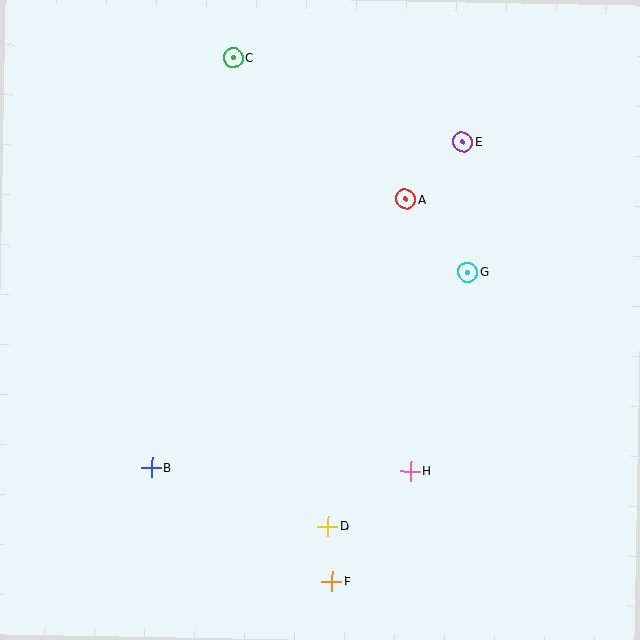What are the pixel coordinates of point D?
Point D is at (328, 526).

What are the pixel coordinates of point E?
Point E is at (463, 142).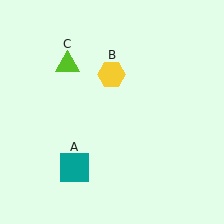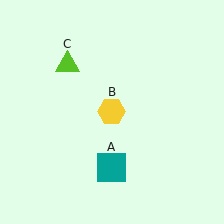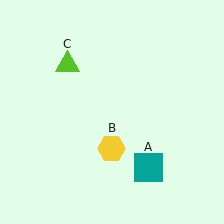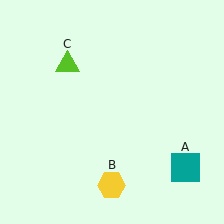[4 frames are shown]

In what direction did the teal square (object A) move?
The teal square (object A) moved right.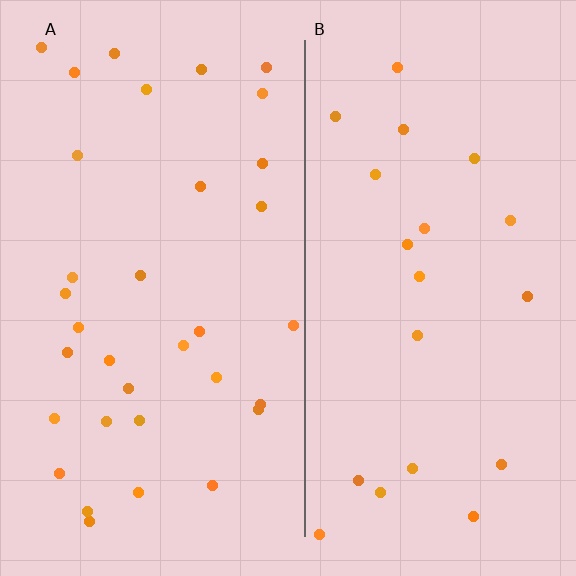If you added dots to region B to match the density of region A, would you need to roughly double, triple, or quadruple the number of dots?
Approximately double.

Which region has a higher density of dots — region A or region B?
A (the left).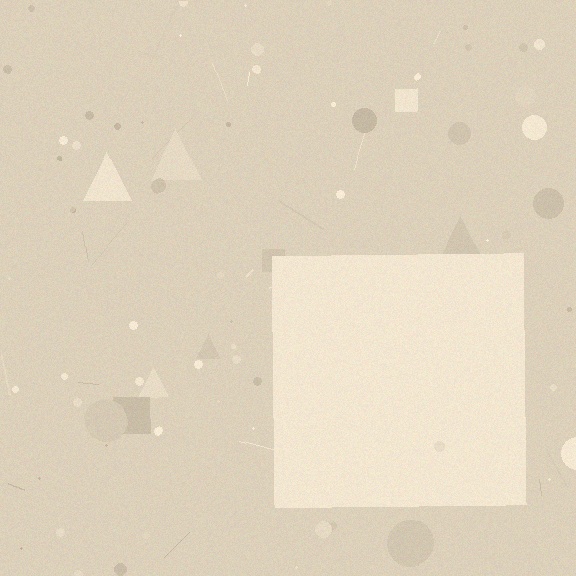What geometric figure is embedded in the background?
A square is embedded in the background.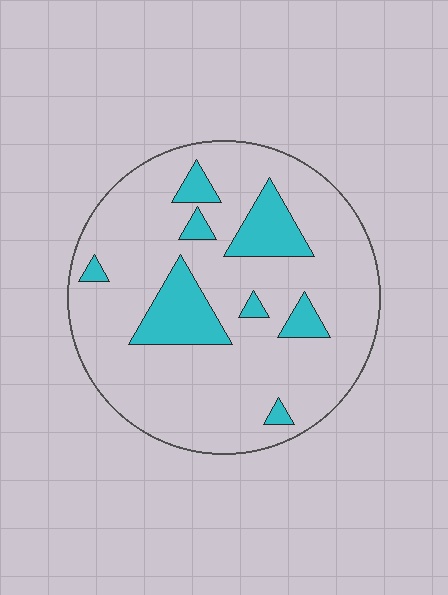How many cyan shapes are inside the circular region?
8.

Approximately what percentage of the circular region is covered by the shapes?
Approximately 15%.